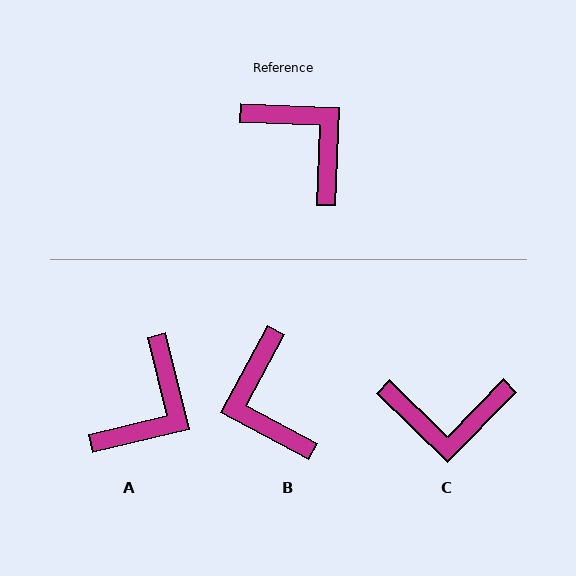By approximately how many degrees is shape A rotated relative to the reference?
Approximately 74 degrees clockwise.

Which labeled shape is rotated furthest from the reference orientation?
B, about 154 degrees away.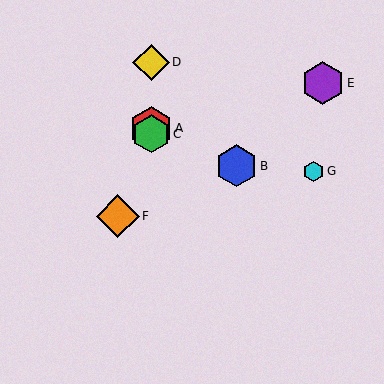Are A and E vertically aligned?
No, A is at x≈151 and E is at x≈323.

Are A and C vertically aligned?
Yes, both are at x≈151.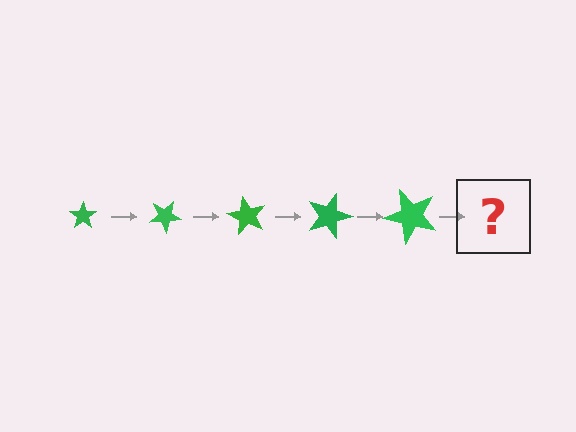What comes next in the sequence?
The next element should be a star, larger than the previous one and rotated 150 degrees from the start.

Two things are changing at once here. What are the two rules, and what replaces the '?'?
The two rules are that the star grows larger each step and it rotates 30 degrees each step. The '?' should be a star, larger than the previous one and rotated 150 degrees from the start.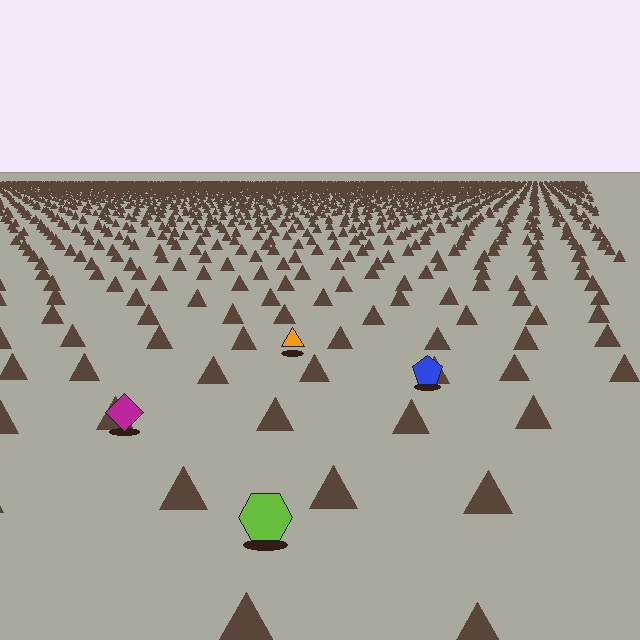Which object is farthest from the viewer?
The orange triangle is farthest from the viewer. It appears smaller and the ground texture around it is denser.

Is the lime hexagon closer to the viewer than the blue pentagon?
Yes. The lime hexagon is closer — you can tell from the texture gradient: the ground texture is coarser near it.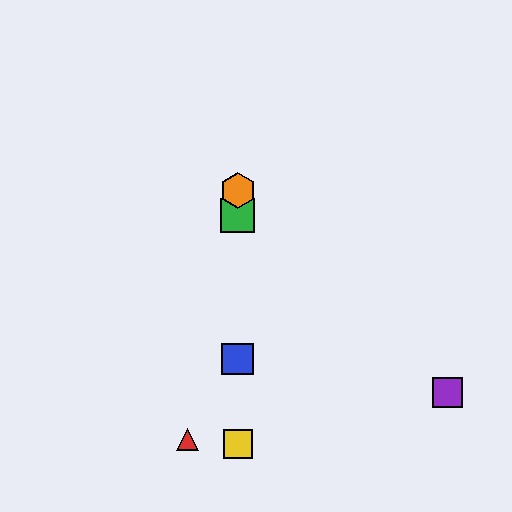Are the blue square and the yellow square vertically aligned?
Yes, both are at x≈238.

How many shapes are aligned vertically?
4 shapes (the blue square, the green square, the yellow square, the orange hexagon) are aligned vertically.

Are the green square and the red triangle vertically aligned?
No, the green square is at x≈238 and the red triangle is at x≈187.